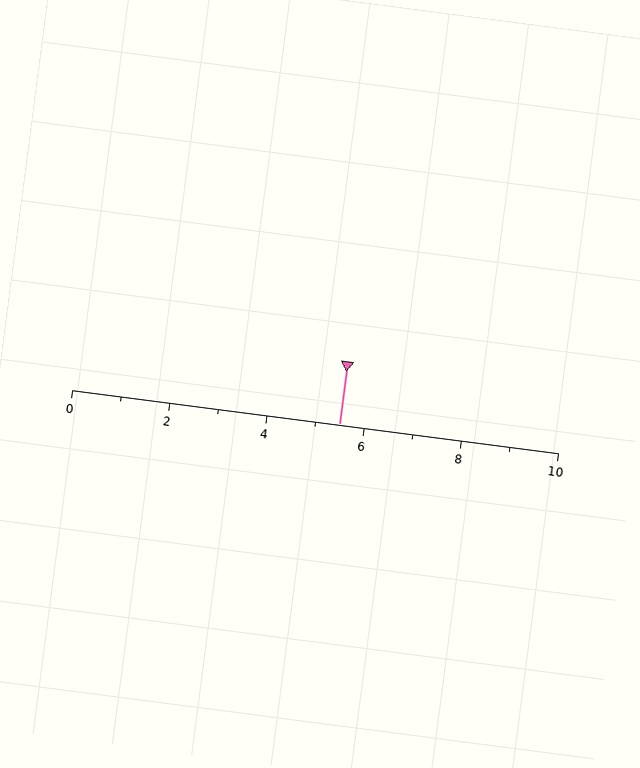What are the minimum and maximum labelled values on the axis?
The axis runs from 0 to 10.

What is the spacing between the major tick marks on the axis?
The major ticks are spaced 2 apart.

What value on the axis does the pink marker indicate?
The marker indicates approximately 5.5.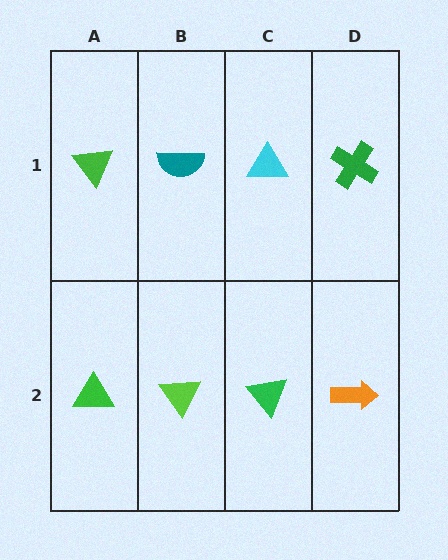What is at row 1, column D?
A green cross.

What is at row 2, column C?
A green triangle.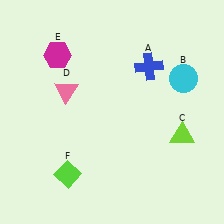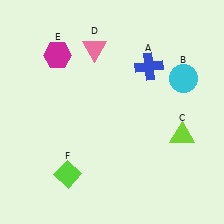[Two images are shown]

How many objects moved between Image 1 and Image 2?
1 object moved between the two images.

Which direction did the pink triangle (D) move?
The pink triangle (D) moved up.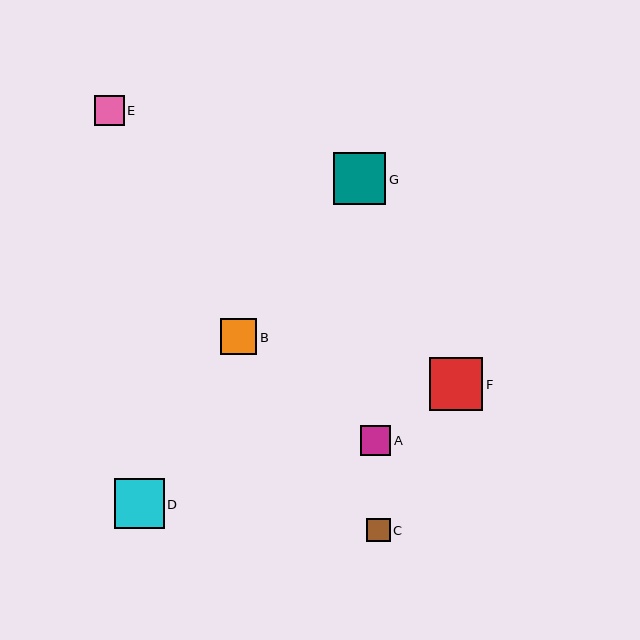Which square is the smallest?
Square C is the smallest with a size of approximately 23 pixels.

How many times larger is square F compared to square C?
Square F is approximately 2.3 times the size of square C.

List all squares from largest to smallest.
From largest to smallest: F, G, D, B, A, E, C.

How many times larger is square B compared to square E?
Square B is approximately 1.2 times the size of square E.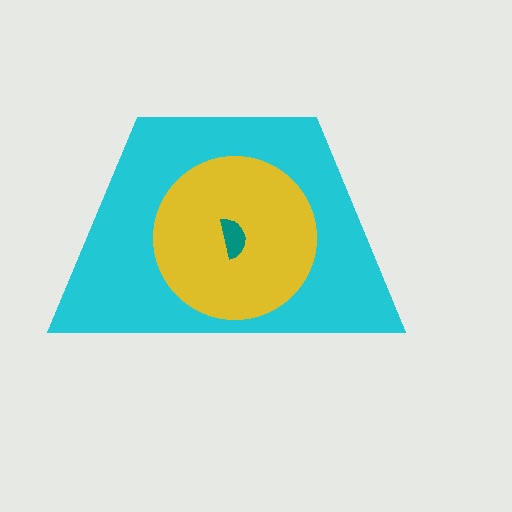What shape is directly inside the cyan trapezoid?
The yellow circle.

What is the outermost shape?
The cyan trapezoid.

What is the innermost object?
The teal semicircle.